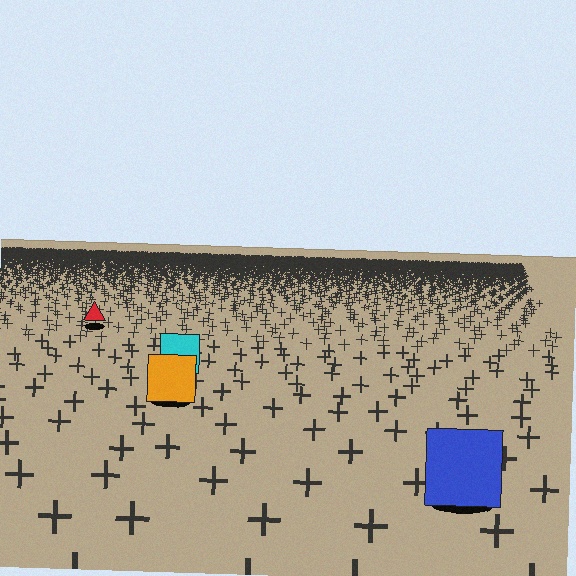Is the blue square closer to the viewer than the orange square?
Yes. The blue square is closer — you can tell from the texture gradient: the ground texture is coarser near it.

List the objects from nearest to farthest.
From nearest to farthest: the blue square, the orange square, the cyan square, the red triangle.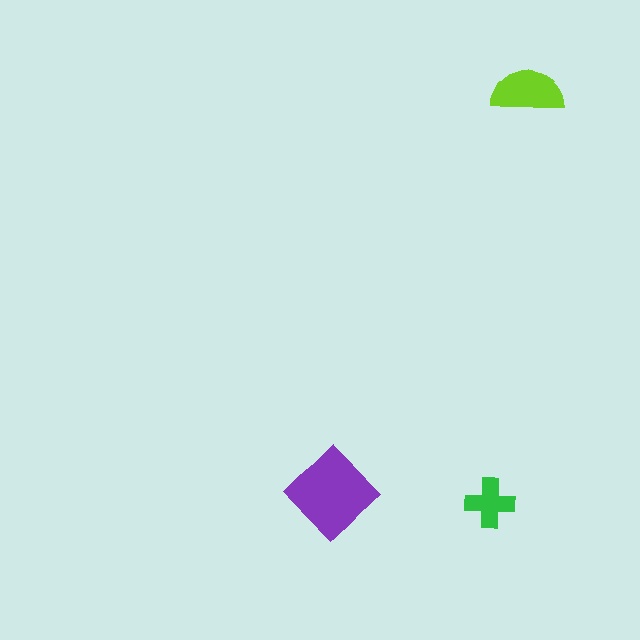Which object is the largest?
The purple diamond.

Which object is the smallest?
The green cross.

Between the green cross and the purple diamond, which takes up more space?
The purple diamond.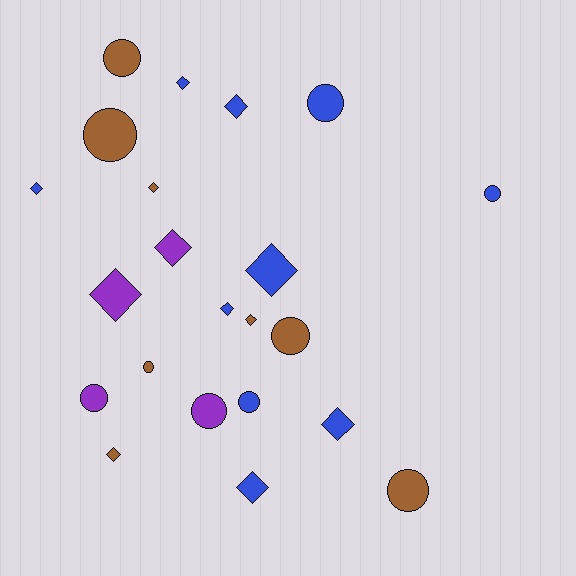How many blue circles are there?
There are 3 blue circles.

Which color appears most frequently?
Blue, with 10 objects.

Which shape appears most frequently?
Diamond, with 12 objects.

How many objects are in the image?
There are 22 objects.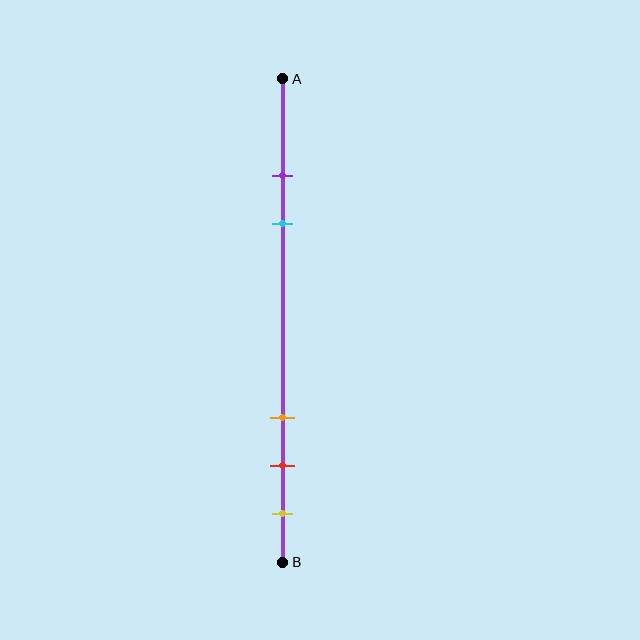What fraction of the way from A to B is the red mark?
The red mark is approximately 80% (0.8) of the way from A to B.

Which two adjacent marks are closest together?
The purple and cyan marks are the closest adjacent pair.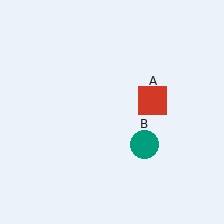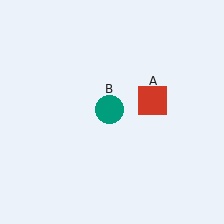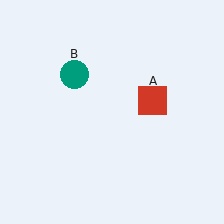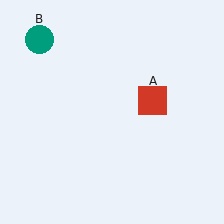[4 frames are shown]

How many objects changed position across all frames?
1 object changed position: teal circle (object B).